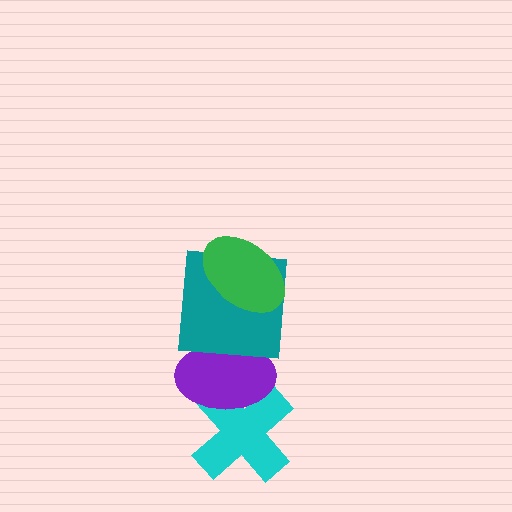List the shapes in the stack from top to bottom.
From top to bottom: the green ellipse, the teal square, the purple ellipse, the cyan cross.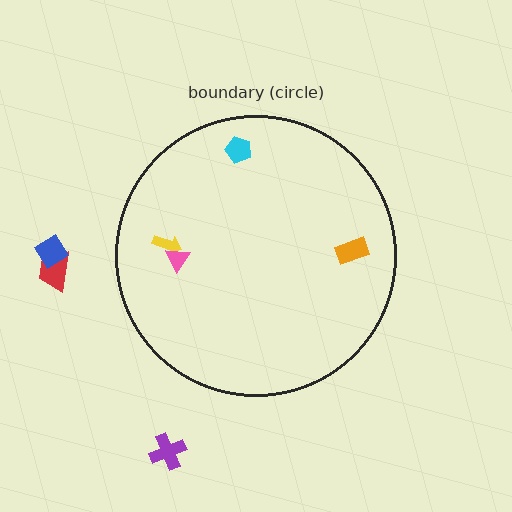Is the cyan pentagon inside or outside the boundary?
Inside.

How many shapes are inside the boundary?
4 inside, 3 outside.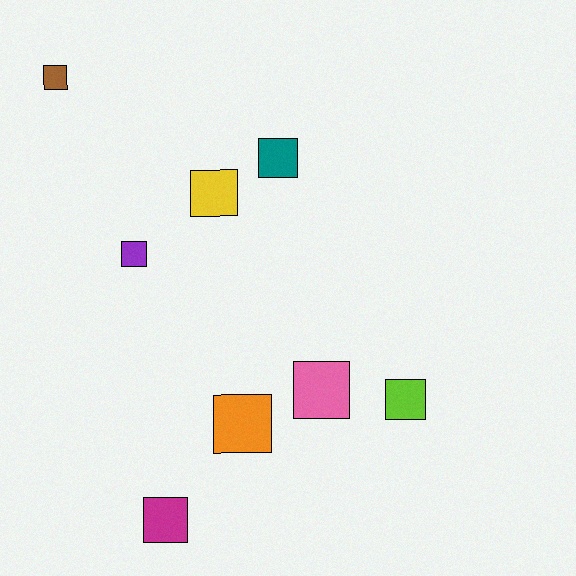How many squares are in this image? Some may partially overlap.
There are 8 squares.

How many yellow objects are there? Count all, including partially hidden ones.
There is 1 yellow object.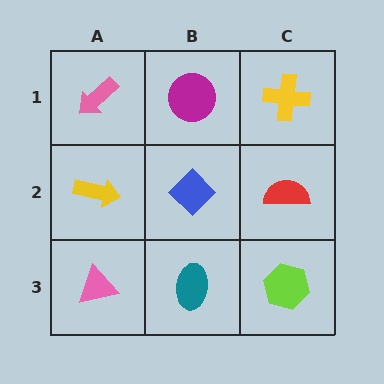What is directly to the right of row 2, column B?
A red semicircle.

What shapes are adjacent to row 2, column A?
A pink arrow (row 1, column A), a pink triangle (row 3, column A), a blue diamond (row 2, column B).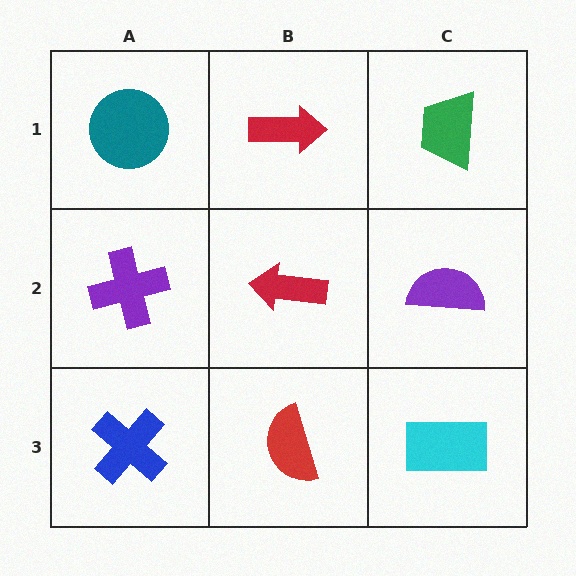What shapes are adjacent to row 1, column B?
A red arrow (row 2, column B), a teal circle (row 1, column A), a green trapezoid (row 1, column C).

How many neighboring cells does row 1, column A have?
2.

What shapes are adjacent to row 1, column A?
A purple cross (row 2, column A), a red arrow (row 1, column B).